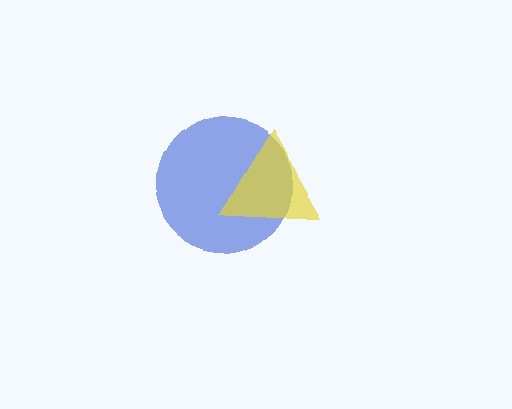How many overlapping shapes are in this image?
There are 2 overlapping shapes in the image.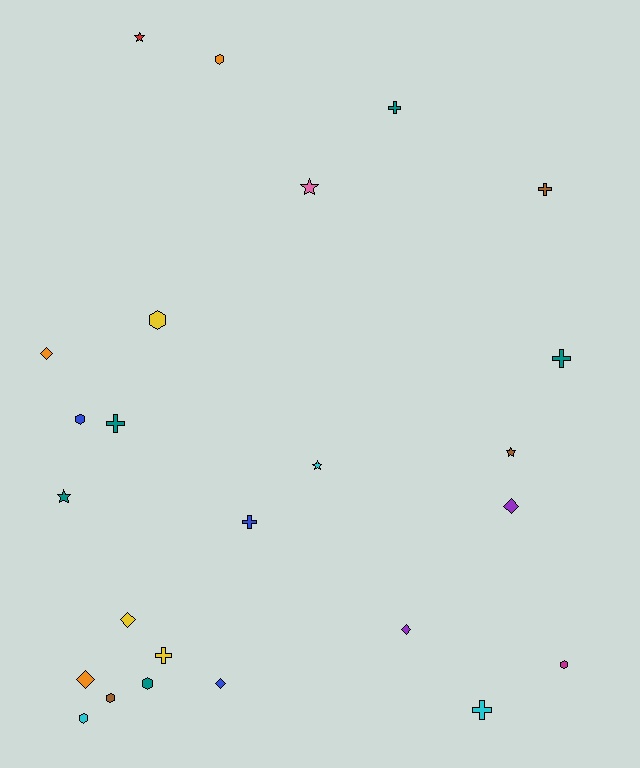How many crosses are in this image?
There are 7 crosses.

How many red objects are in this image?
There is 1 red object.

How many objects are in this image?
There are 25 objects.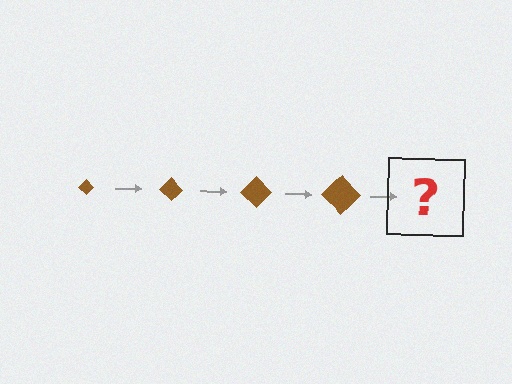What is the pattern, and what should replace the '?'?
The pattern is that the diamond gets progressively larger each step. The '?' should be a brown diamond, larger than the previous one.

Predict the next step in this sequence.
The next step is a brown diamond, larger than the previous one.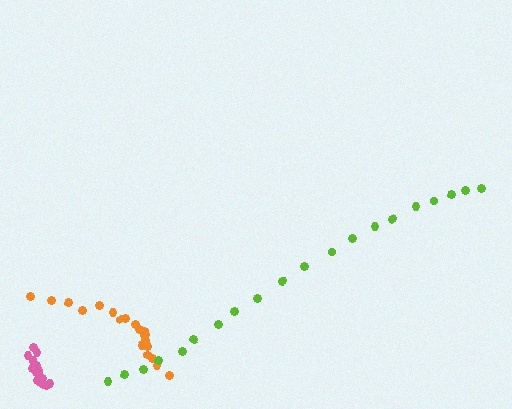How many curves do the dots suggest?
There are 3 distinct paths.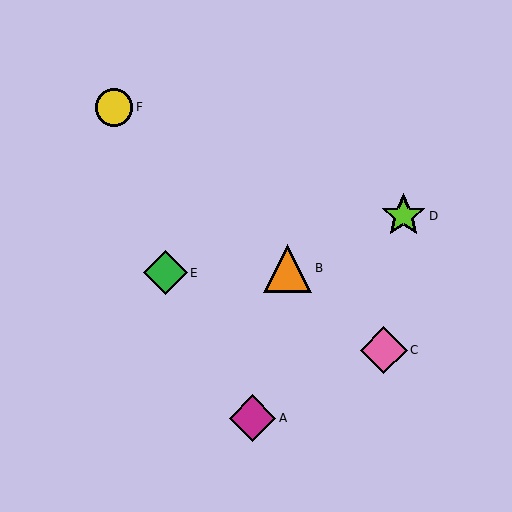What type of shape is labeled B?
Shape B is an orange triangle.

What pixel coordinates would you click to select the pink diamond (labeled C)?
Click at (384, 350) to select the pink diamond C.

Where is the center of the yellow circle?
The center of the yellow circle is at (114, 107).